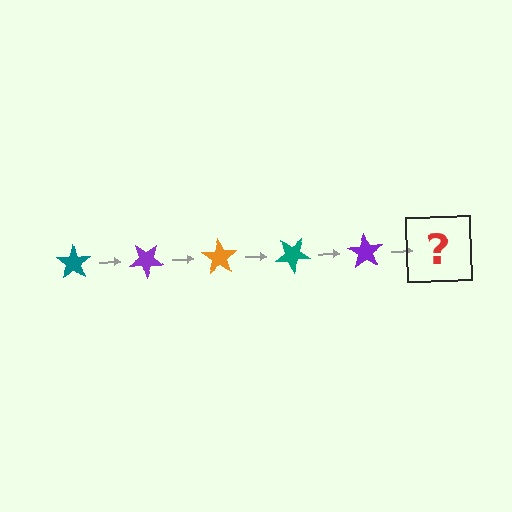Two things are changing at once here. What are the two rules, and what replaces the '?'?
The two rules are that it rotates 35 degrees each step and the color cycles through teal, purple, and orange. The '?' should be an orange star, rotated 175 degrees from the start.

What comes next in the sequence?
The next element should be an orange star, rotated 175 degrees from the start.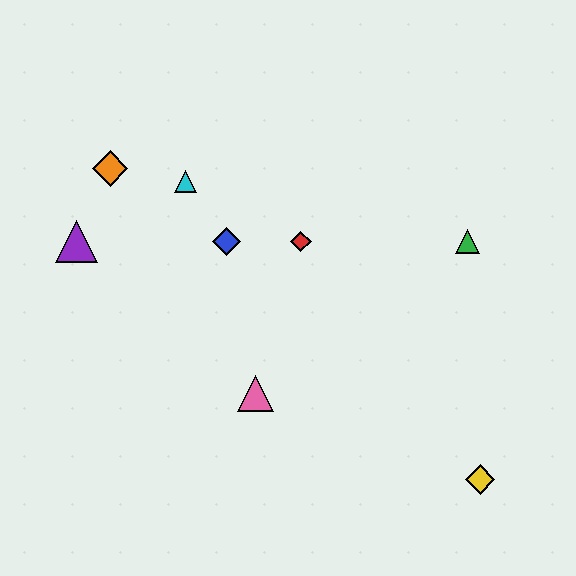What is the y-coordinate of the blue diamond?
The blue diamond is at y≈241.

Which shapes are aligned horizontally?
The red diamond, the blue diamond, the green triangle, the purple triangle are aligned horizontally.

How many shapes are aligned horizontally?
4 shapes (the red diamond, the blue diamond, the green triangle, the purple triangle) are aligned horizontally.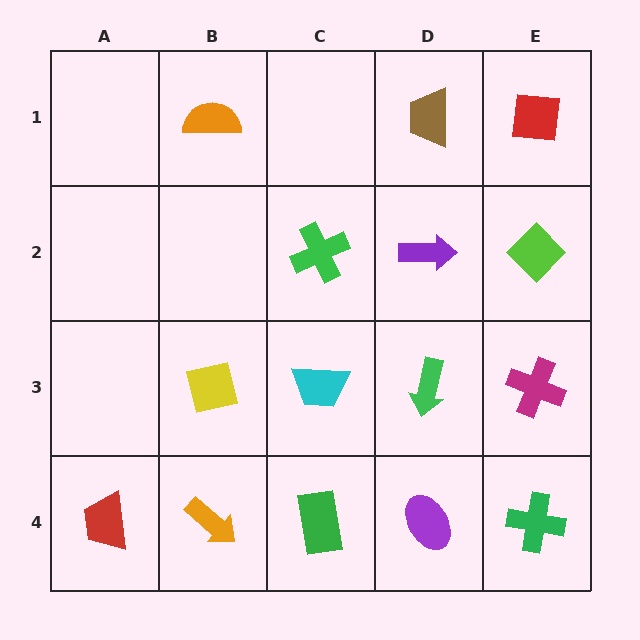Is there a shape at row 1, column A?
No, that cell is empty.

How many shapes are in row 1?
3 shapes.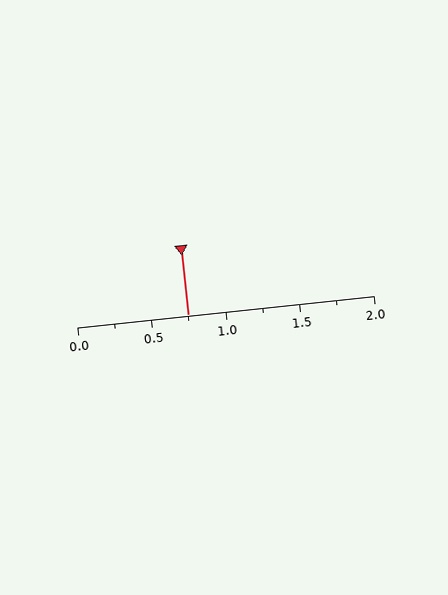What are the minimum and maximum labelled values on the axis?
The axis runs from 0.0 to 2.0.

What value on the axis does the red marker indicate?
The marker indicates approximately 0.75.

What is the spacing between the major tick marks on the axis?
The major ticks are spaced 0.5 apart.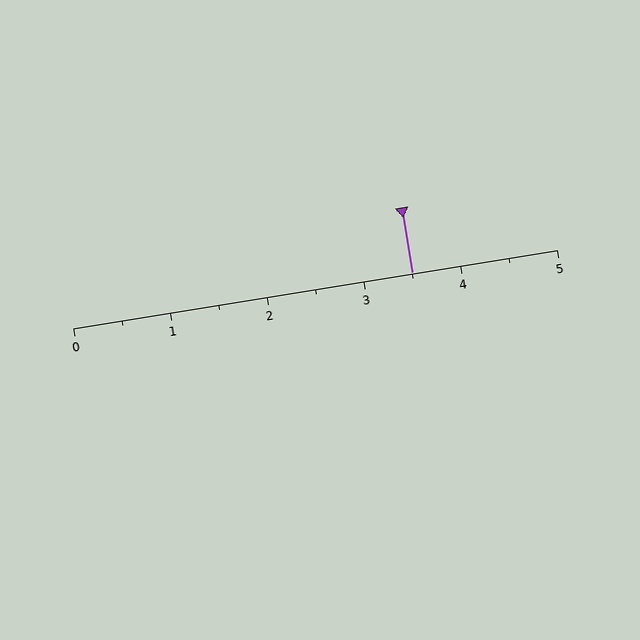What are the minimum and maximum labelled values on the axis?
The axis runs from 0 to 5.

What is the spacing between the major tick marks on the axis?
The major ticks are spaced 1 apart.